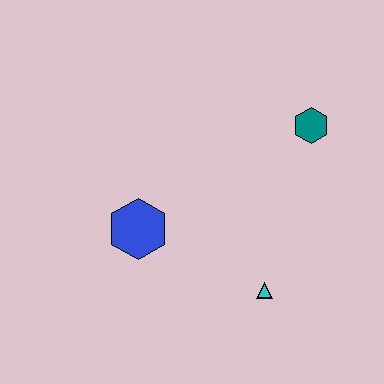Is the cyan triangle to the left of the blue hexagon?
No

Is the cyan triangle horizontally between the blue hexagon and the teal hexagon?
Yes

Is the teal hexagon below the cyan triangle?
No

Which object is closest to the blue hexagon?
The cyan triangle is closest to the blue hexagon.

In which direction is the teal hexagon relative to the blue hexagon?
The teal hexagon is to the right of the blue hexagon.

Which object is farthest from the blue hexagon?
The teal hexagon is farthest from the blue hexagon.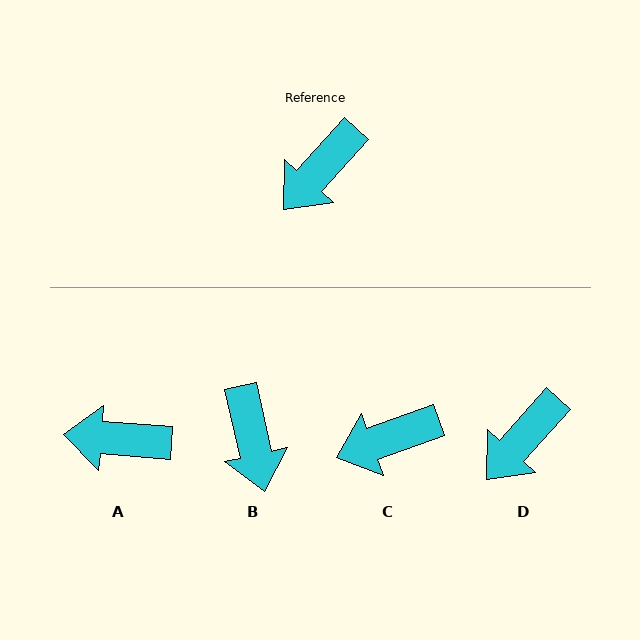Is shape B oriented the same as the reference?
No, it is off by about 54 degrees.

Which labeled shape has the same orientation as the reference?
D.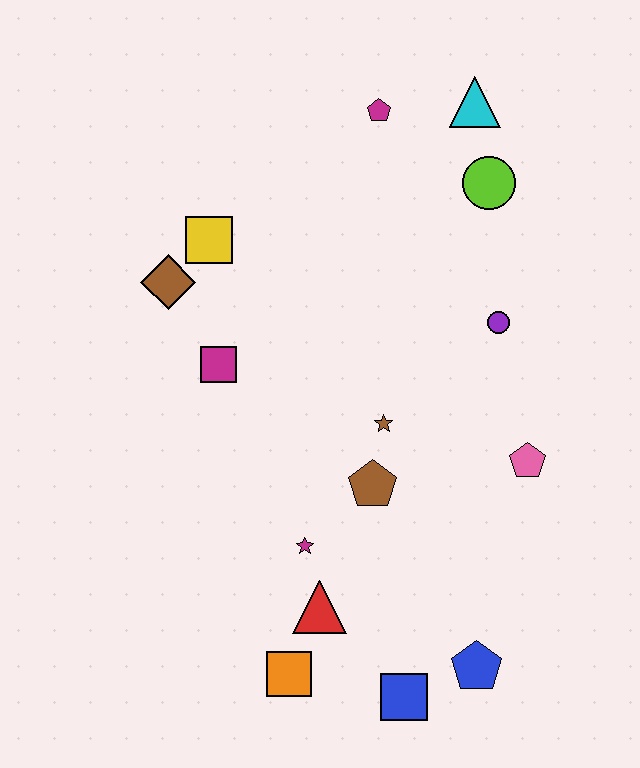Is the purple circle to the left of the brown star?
No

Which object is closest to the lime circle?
The cyan triangle is closest to the lime circle.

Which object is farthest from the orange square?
The cyan triangle is farthest from the orange square.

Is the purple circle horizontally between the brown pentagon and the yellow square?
No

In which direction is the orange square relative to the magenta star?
The orange square is below the magenta star.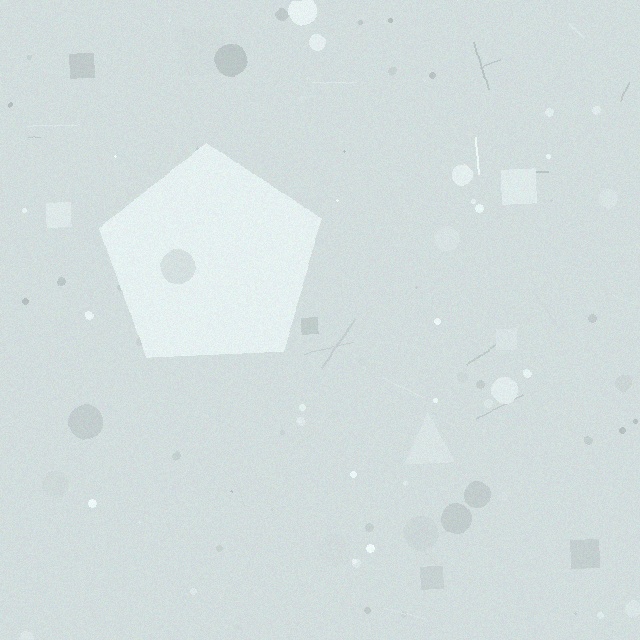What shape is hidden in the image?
A pentagon is hidden in the image.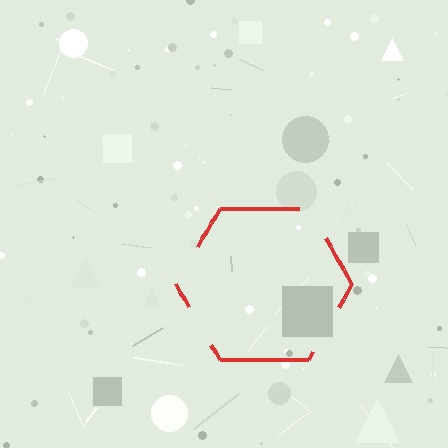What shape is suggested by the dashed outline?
The dashed outline suggests a hexagon.